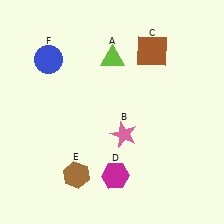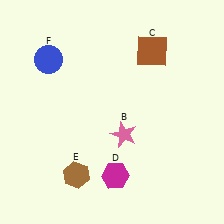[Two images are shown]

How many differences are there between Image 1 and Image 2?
There is 1 difference between the two images.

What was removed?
The lime triangle (A) was removed in Image 2.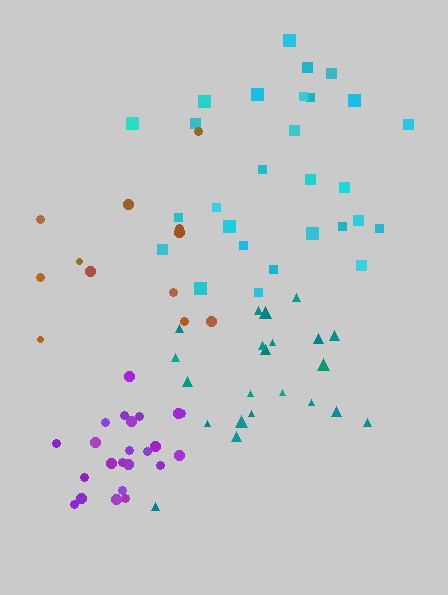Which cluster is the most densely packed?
Purple.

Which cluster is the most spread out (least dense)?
Brown.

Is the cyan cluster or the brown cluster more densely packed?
Cyan.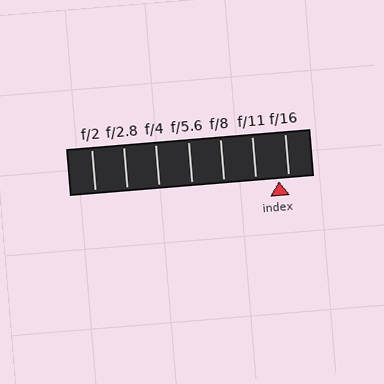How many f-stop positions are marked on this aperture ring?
There are 7 f-stop positions marked.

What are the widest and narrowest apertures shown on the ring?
The widest aperture shown is f/2 and the narrowest is f/16.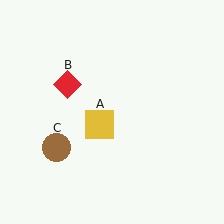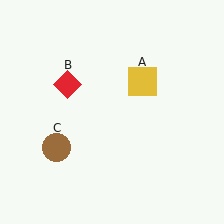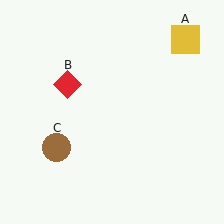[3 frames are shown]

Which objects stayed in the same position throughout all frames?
Red diamond (object B) and brown circle (object C) remained stationary.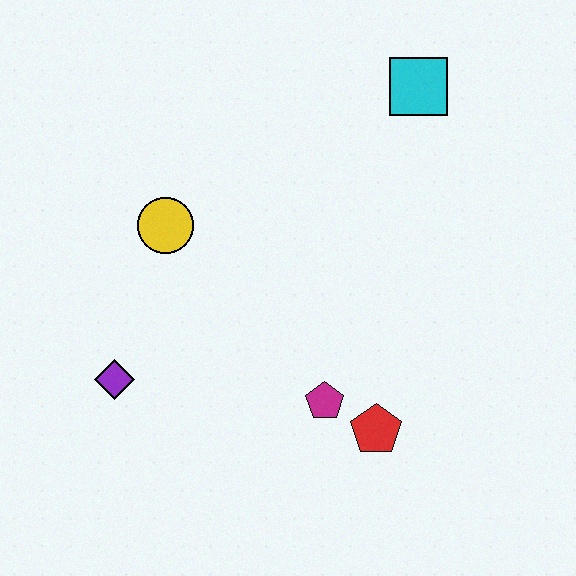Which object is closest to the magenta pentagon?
The red pentagon is closest to the magenta pentagon.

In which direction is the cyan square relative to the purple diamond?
The cyan square is to the right of the purple diamond.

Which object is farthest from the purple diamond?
The cyan square is farthest from the purple diamond.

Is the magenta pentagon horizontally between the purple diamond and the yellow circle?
No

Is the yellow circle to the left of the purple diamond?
No